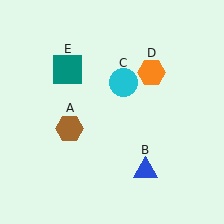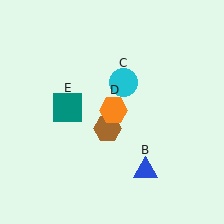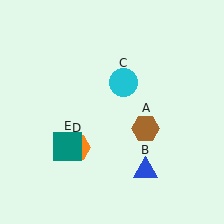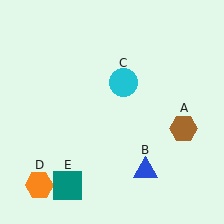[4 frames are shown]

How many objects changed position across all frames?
3 objects changed position: brown hexagon (object A), orange hexagon (object D), teal square (object E).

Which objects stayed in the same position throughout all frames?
Blue triangle (object B) and cyan circle (object C) remained stationary.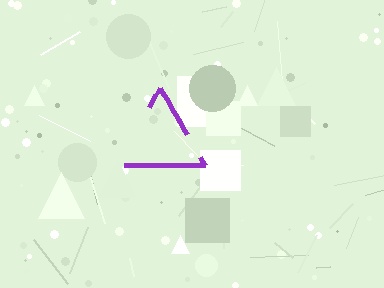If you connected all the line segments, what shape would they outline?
They would outline a triangle.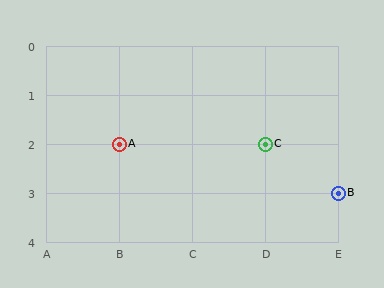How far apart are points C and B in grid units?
Points C and B are 1 column and 1 row apart (about 1.4 grid units diagonally).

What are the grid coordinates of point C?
Point C is at grid coordinates (D, 2).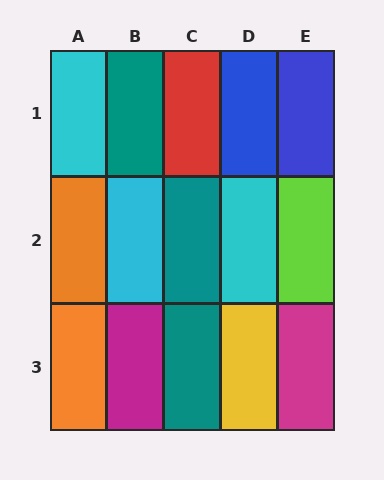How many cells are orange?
2 cells are orange.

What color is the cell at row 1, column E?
Blue.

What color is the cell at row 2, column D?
Cyan.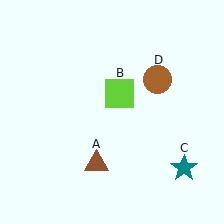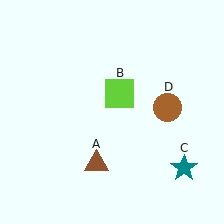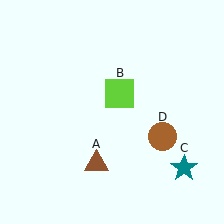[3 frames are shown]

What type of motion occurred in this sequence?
The brown circle (object D) rotated clockwise around the center of the scene.